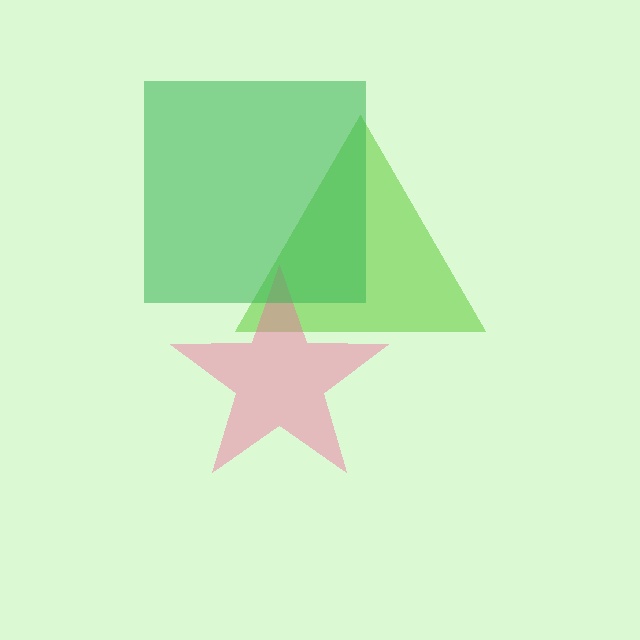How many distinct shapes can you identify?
There are 3 distinct shapes: a lime triangle, a pink star, a green square.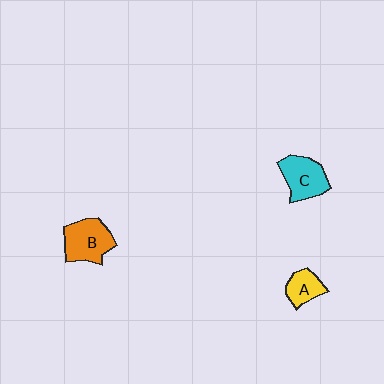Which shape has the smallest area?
Shape A (yellow).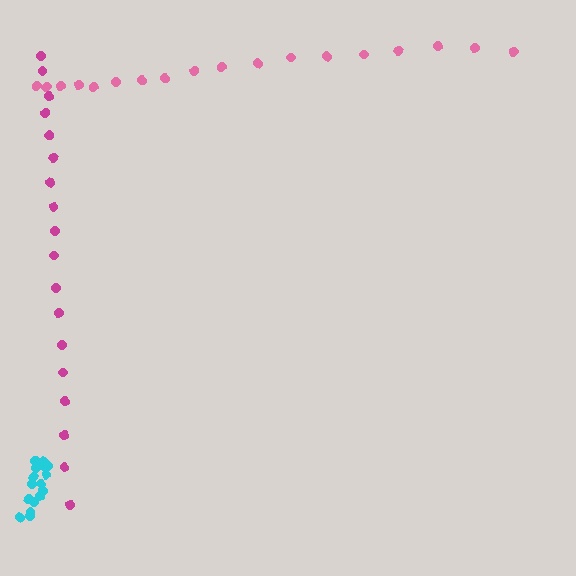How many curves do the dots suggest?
There are 3 distinct paths.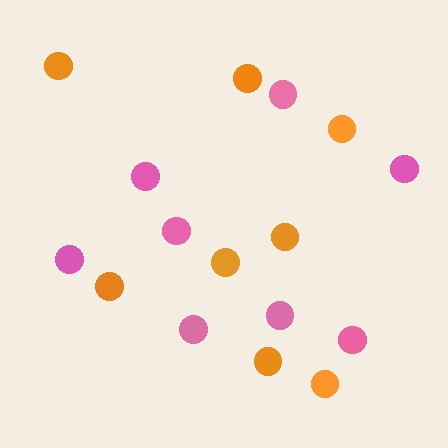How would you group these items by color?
There are 2 groups: one group of pink circles (8) and one group of orange circles (8).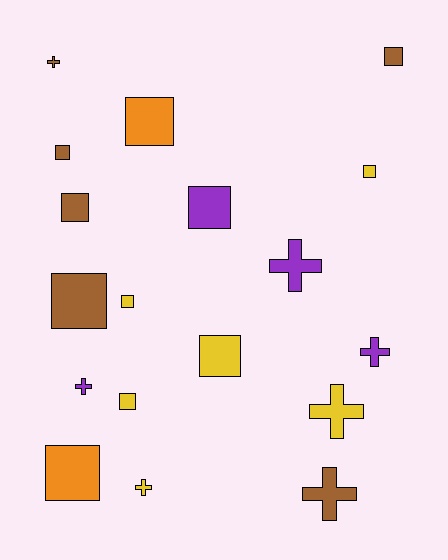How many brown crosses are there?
There are 2 brown crosses.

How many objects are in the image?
There are 18 objects.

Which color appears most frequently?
Brown, with 6 objects.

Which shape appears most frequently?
Square, with 11 objects.